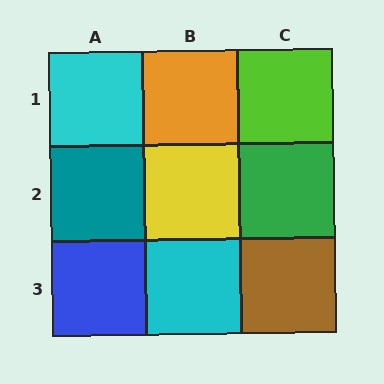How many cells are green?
1 cell is green.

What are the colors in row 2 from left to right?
Teal, yellow, green.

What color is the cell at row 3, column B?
Cyan.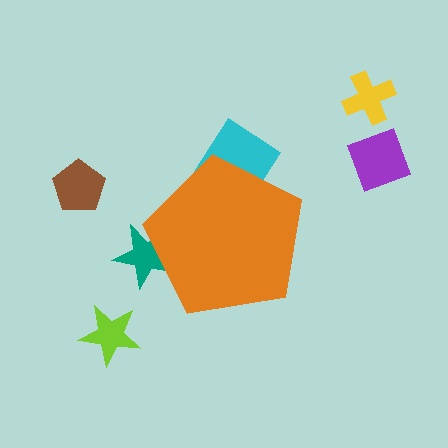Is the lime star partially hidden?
No, the lime star is fully visible.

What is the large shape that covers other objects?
An orange pentagon.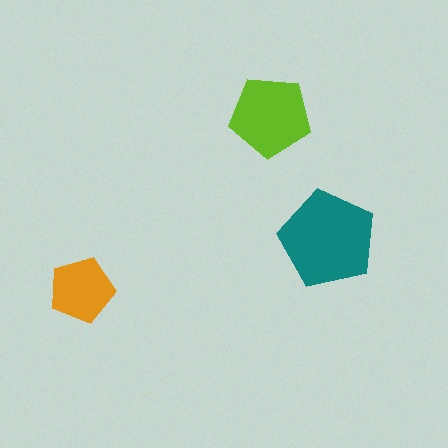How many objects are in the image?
There are 3 objects in the image.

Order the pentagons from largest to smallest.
the teal one, the lime one, the orange one.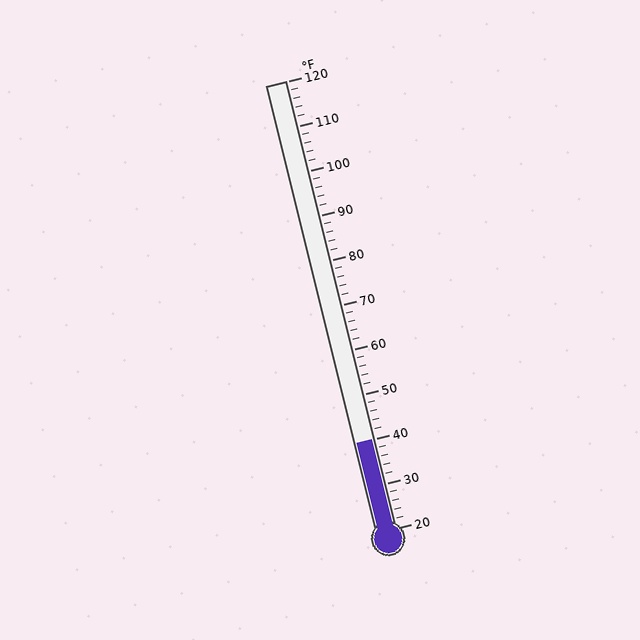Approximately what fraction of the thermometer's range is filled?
The thermometer is filled to approximately 20% of its range.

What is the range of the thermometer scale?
The thermometer scale ranges from 20°F to 120°F.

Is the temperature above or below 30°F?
The temperature is above 30°F.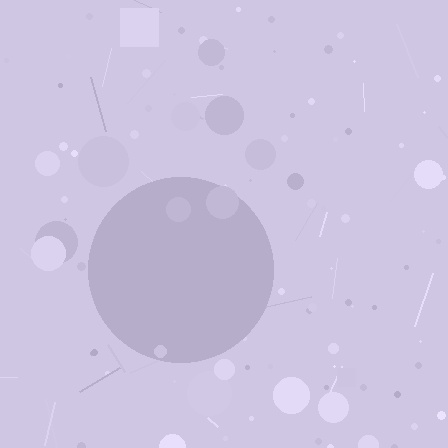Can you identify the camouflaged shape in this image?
The camouflaged shape is a circle.